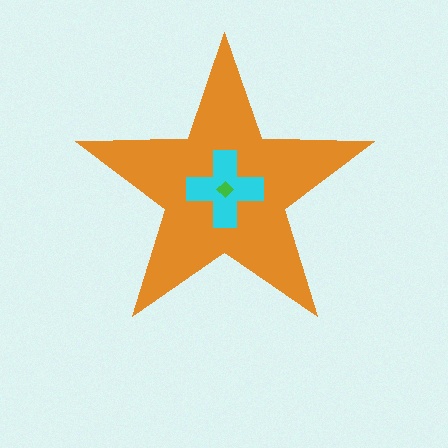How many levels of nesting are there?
3.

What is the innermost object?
The green diamond.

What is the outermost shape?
The orange star.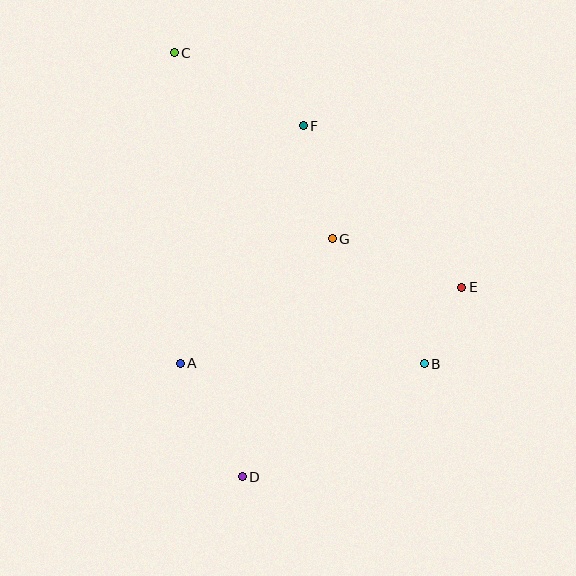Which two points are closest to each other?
Points B and E are closest to each other.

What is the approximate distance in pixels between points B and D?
The distance between B and D is approximately 214 pixels.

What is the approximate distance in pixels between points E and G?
The distance between E and G is approximately 138 pixels.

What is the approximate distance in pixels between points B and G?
The distance between B and G is approximately 155 pixels.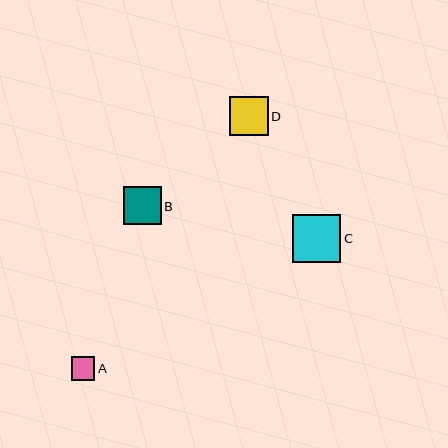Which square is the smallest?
Square A is the smallest with a size of approximately 23 pixels.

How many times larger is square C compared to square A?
Square C is approximately 2.1 times the size of square A.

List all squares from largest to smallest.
From largest to smallest: C, D, B, A.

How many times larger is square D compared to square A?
Square D is approximately 1.6 times the size of square A.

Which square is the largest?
Square C is the largest with a size of approximately 48 pixels.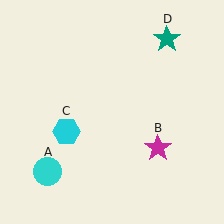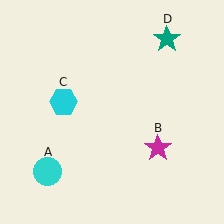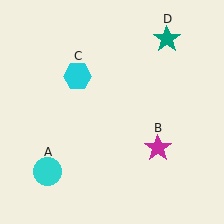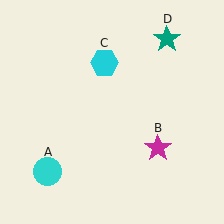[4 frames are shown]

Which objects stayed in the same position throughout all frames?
Cyan circle (object A) and magenta star (object B) and teal star (object D) remained stationary.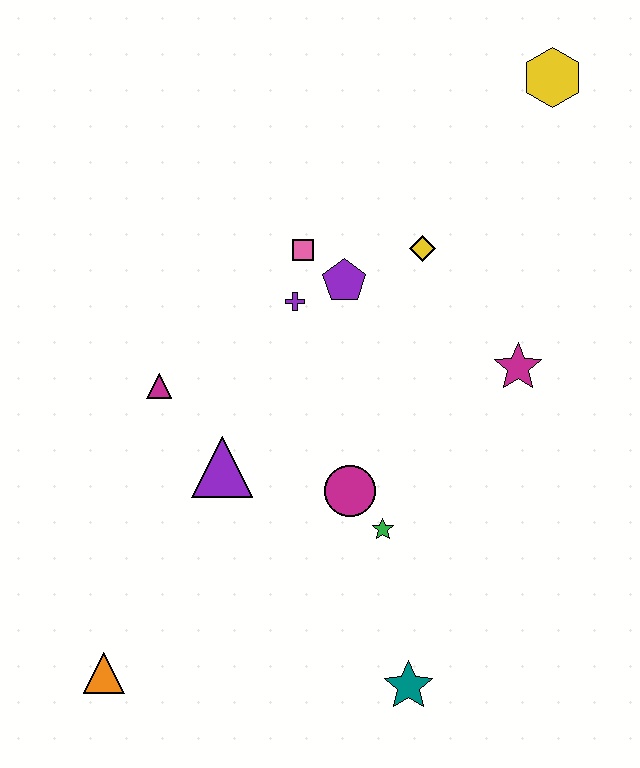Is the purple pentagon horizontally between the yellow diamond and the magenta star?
No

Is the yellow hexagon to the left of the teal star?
No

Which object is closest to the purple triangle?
The magenta triangle is closest to the purple triangle.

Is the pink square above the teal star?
Yes